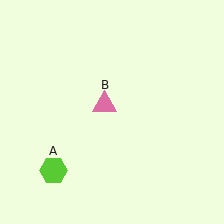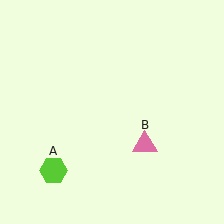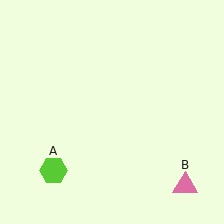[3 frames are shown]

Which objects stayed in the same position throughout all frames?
Lime hexagon (object A) remained stationary.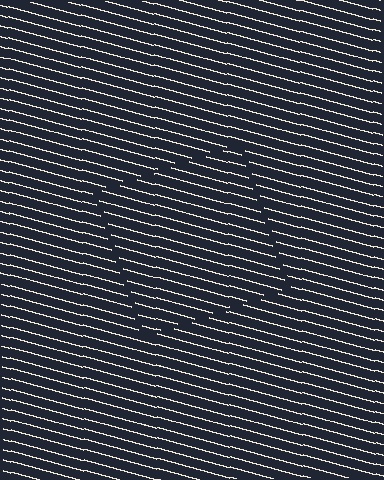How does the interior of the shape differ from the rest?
The interior of the shape contains the same grating, shifted by half a period — the contour is defined by the phase discontinuity where line-ends from the inner and outer gratings abut.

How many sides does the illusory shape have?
4 sides — the line-ends trace a square.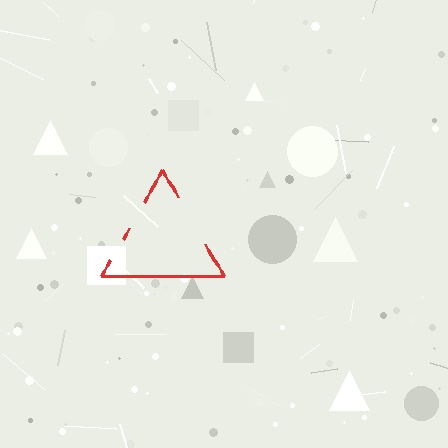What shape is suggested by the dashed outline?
The dashed outline suggests a triangle.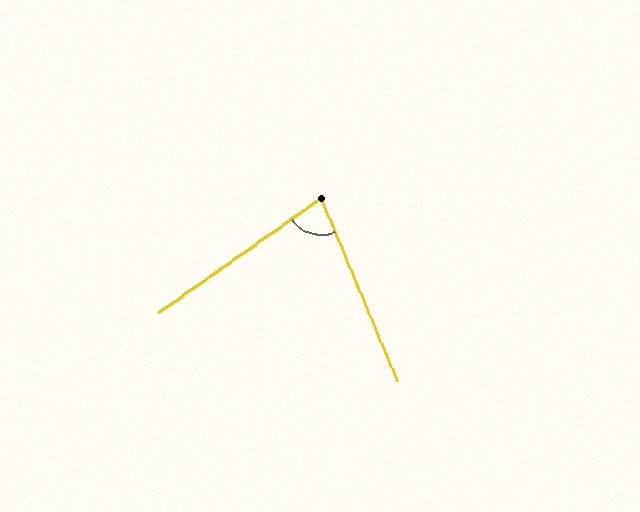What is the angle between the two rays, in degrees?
Approximately 77 degrees.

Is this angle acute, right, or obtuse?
It is acute.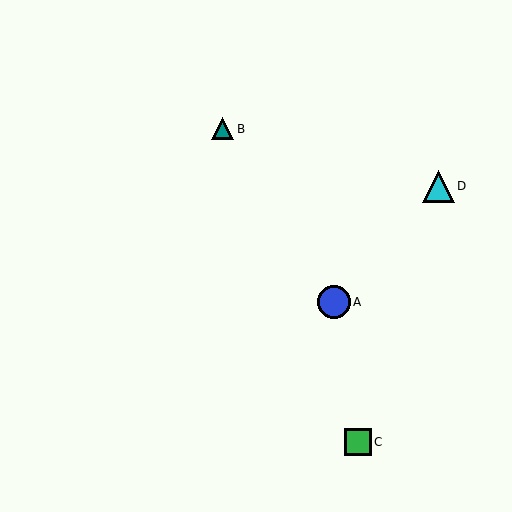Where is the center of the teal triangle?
The center of the teal triangle is at (223, 129).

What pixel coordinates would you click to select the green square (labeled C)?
Click at (358, 442) to select the green square C.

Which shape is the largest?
The blue circle (labeled A) is the largest.